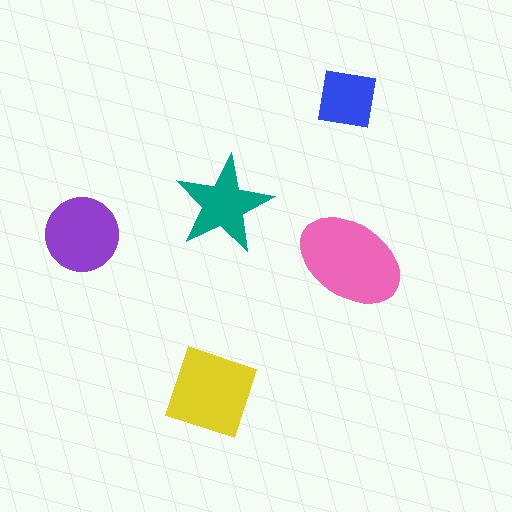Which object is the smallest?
The blue square.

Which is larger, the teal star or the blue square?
The teal star.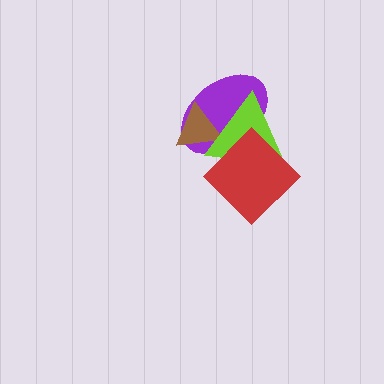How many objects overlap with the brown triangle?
2 objects overlap with the brown triangle.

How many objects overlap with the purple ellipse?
3 objects overlap with the purple ellipse.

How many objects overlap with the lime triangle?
3 objects overlap with the lime triangle.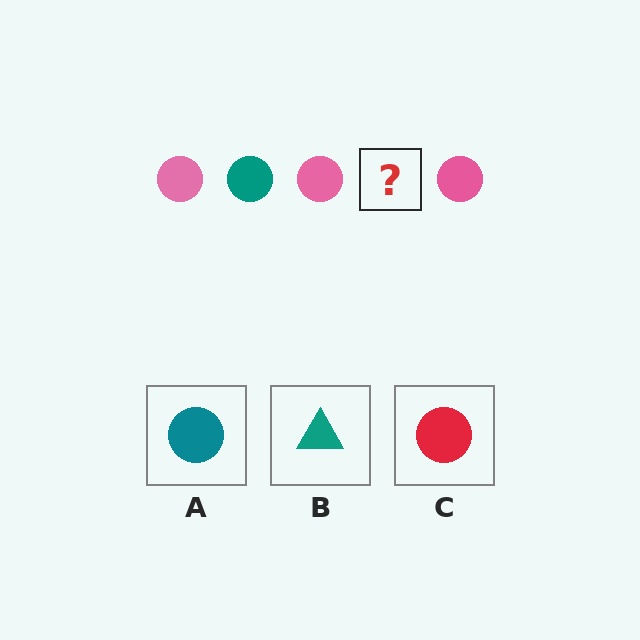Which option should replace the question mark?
Option A.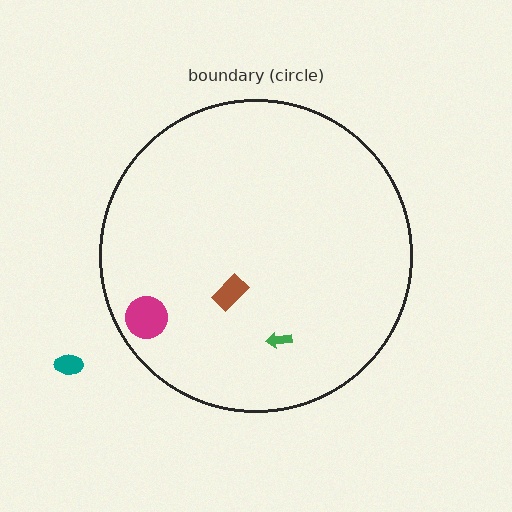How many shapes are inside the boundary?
3 inside, 1 outside.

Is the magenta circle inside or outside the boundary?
Inside.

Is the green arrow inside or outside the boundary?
Inside.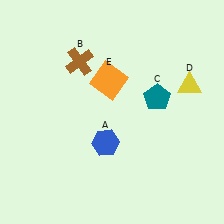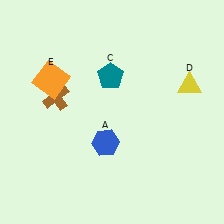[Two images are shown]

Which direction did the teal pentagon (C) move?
The teal pentagon (C) moved left.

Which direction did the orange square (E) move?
The orange square (E) moved left.